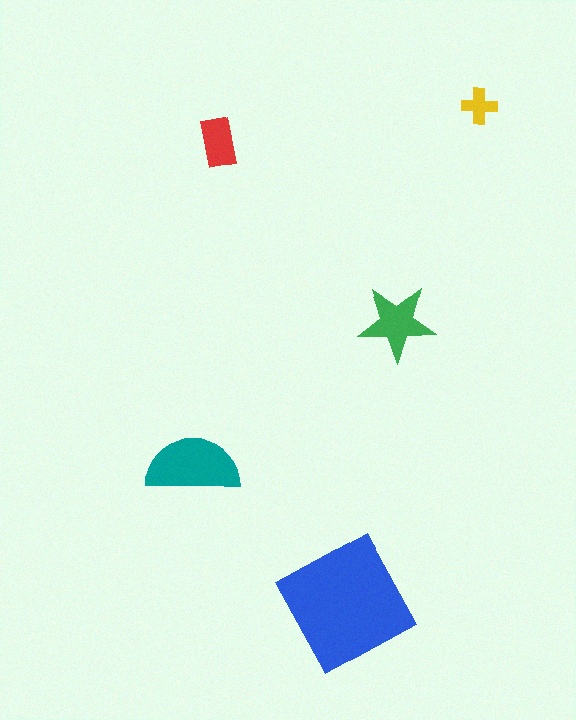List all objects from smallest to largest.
The yellow cross, the red rectangle, the green star, the teal semicircle, the blue square.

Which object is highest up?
The yellow cross is topmost.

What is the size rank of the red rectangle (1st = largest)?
4th.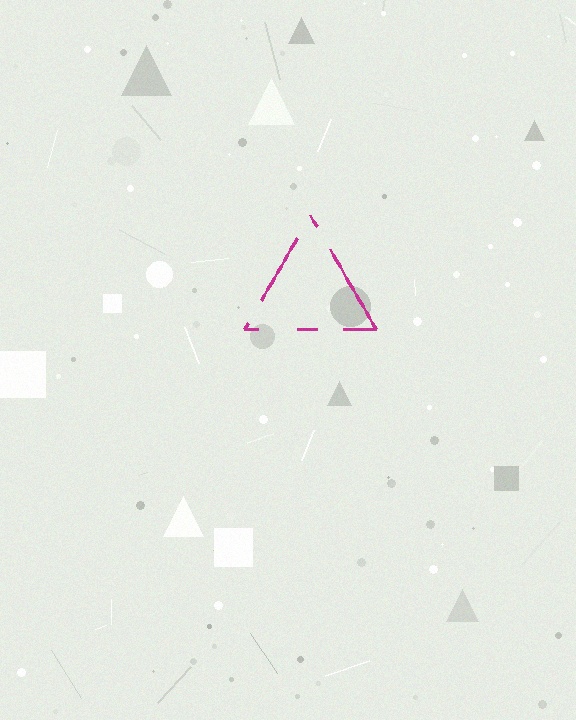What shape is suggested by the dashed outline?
The dashed outline suggests a triangle.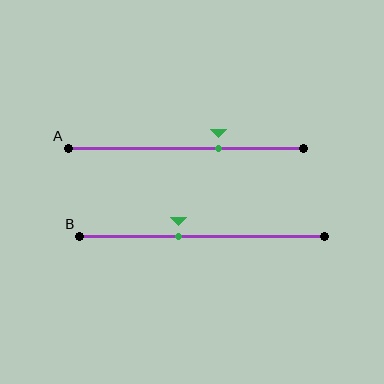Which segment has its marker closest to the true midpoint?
Segment B has its marker closest to the true midpoint.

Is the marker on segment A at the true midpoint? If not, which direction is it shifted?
No, the marker on segment A is shifted to the right by about 14% of the segment length.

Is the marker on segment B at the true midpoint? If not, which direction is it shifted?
No, the marker on segment B is shifted to the left by about 10% of the segment length.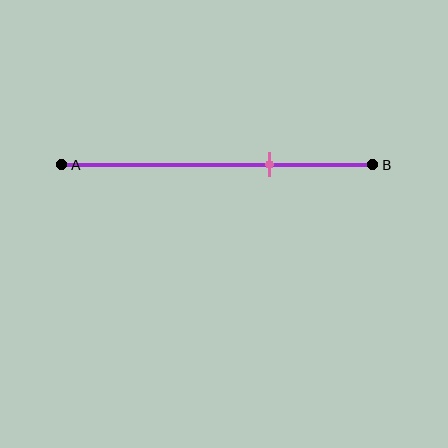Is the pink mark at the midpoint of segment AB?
No, the mark is at about 65% from A, not at the 50% midpoint.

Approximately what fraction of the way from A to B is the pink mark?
The pink mark is approximately 65% of the way from A to B.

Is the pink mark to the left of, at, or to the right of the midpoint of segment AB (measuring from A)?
The pink mark is to the right of the midpoint of segment AB.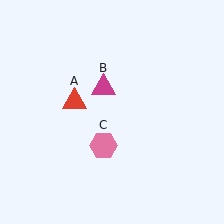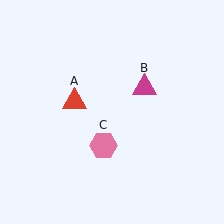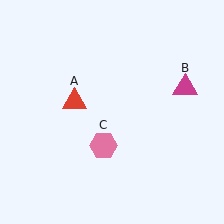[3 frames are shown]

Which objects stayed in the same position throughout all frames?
Red triangle (object A) and pink hexagon (object C) remained stationary.